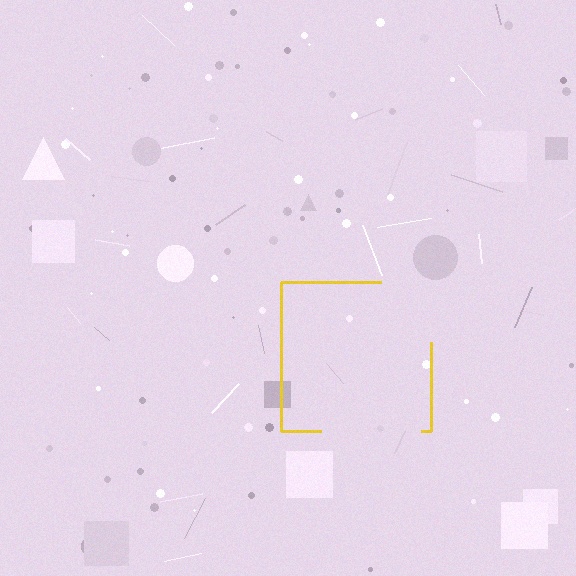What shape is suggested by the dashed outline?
The dashed outline suggests a square.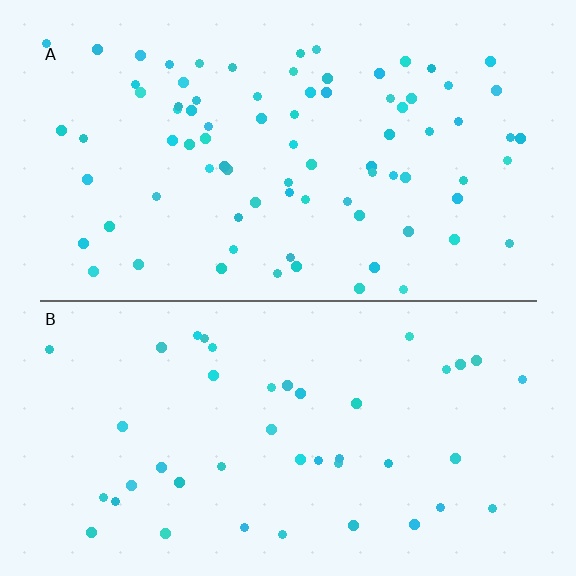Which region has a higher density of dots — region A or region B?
A (the top).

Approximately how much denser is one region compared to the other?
Approximately 1.9× — region A over region B.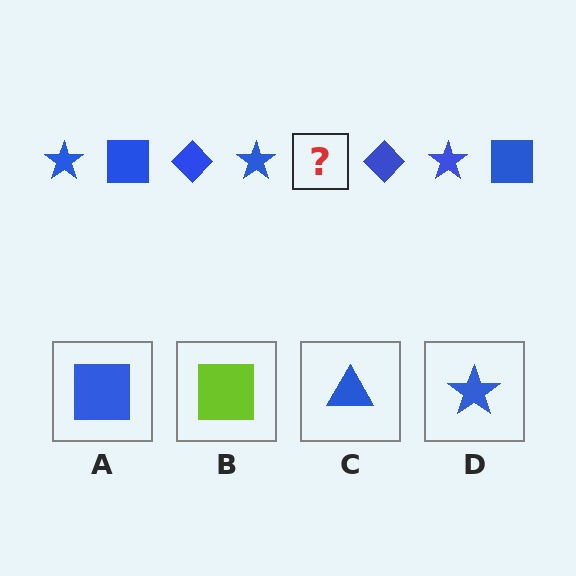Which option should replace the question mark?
Option A.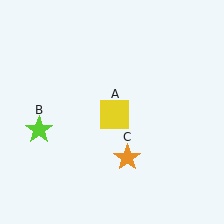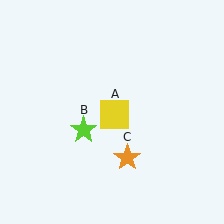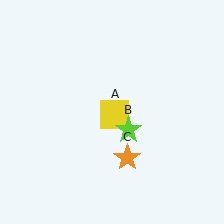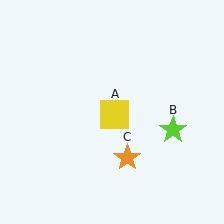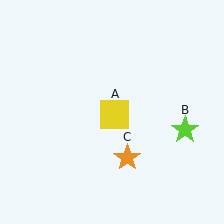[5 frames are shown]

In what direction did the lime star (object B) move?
The lime star (object B) moved right.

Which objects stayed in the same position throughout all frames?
Yellow square (object A) and orange star (object C) remained stationary.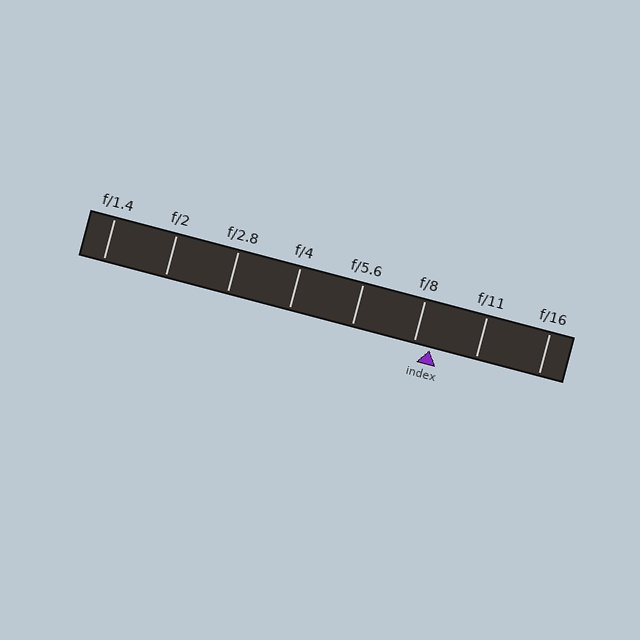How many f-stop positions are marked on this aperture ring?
There are 8 f-stop positions marked.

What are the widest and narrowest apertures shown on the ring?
The widest aperture shown is f/1.4 and the narrowest is f/16.